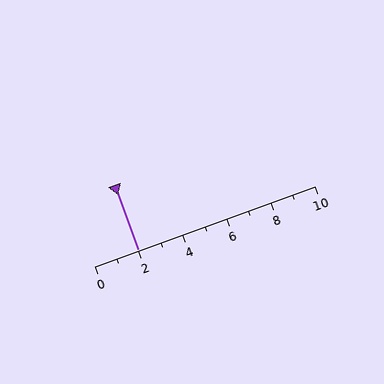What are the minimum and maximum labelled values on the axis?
The axis runs from 0 to 10.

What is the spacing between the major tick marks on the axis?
The major ticks are spaced 2 apart.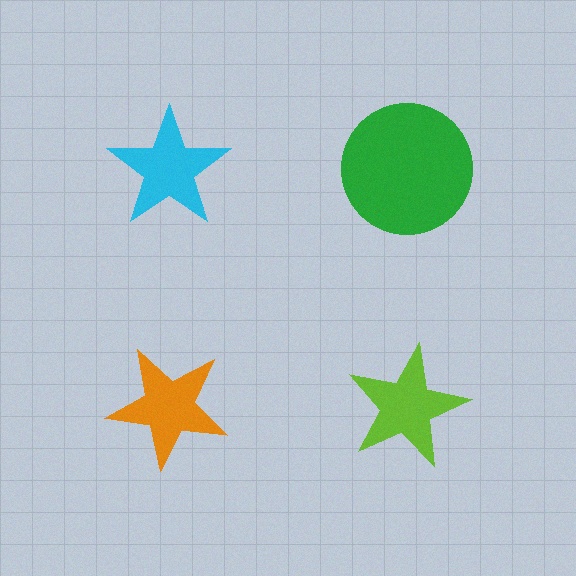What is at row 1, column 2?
A green circle.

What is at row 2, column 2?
A lime star.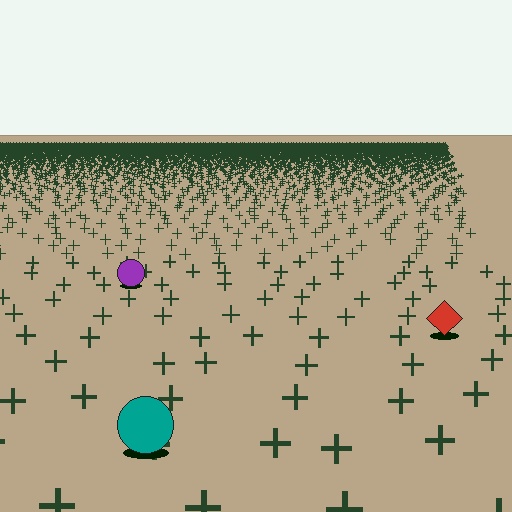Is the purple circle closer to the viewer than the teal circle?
No. The teal circle is closer — you can tell from the texture gradient: the ground texture is coarser near it.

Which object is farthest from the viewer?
The purple circle is farthest from the viewer. It appears smaller and the ground texture around it is denser.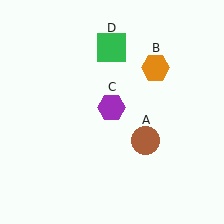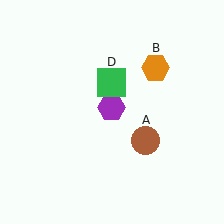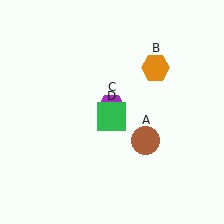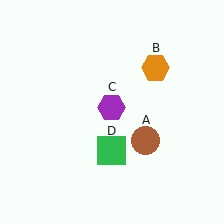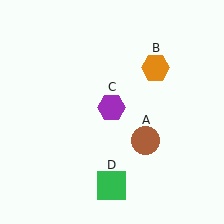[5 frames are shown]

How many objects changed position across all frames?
1 object changed position: green square (object D).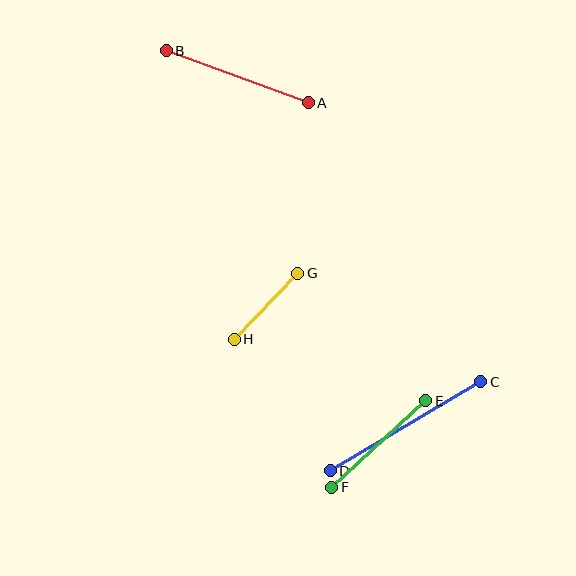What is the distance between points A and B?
The distance is approximately 151 pixels.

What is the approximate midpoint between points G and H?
The midpoint is at approximately (266, 306) pixels.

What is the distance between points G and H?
The distance is approximately 92 pixels.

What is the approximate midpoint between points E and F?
The midpoint is at approximately (379, 444) pixels.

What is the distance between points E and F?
The distance is approximately 128 pixels.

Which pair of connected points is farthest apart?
Points C and D are farthest apart.